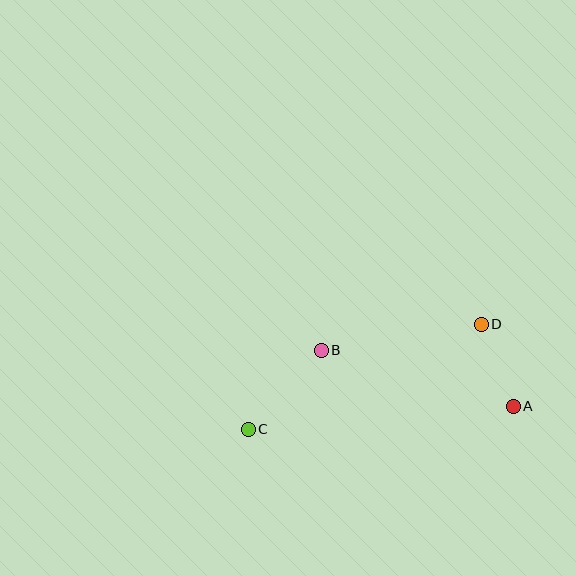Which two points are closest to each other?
Points A and D are closest to each other.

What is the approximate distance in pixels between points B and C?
The distance between B and C is approximately 108 pixels.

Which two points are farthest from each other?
Points A and C are farthest from each other.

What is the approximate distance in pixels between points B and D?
The distance between B and D is approximately 162 pixels.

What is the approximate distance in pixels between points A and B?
The distance between A and B is approximately 200 pixels.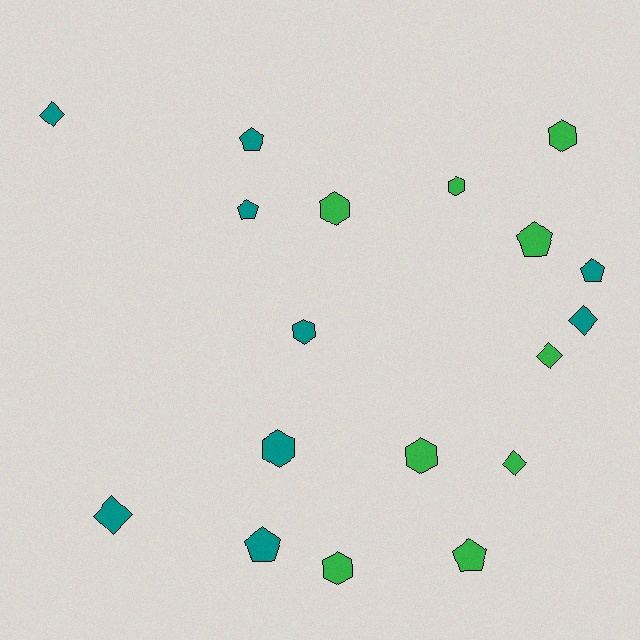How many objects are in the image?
There are 18 objects.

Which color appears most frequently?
Green, with 9 objects.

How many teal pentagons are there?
There are 4 teal pentagons.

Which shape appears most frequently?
Hexagon, with 7 objects.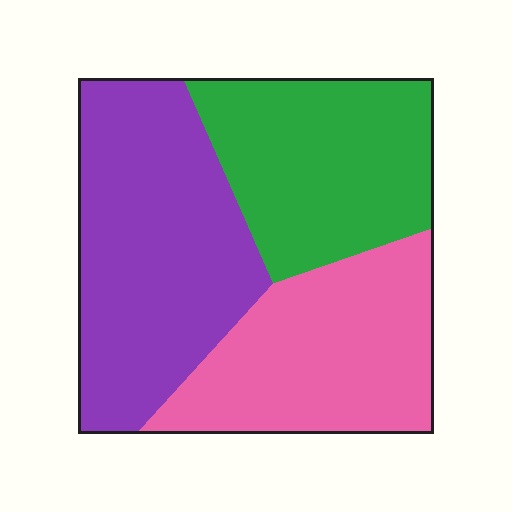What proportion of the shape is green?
Green takes up between a quarter and a half of the shape.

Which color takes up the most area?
Purple, at roughly 40%.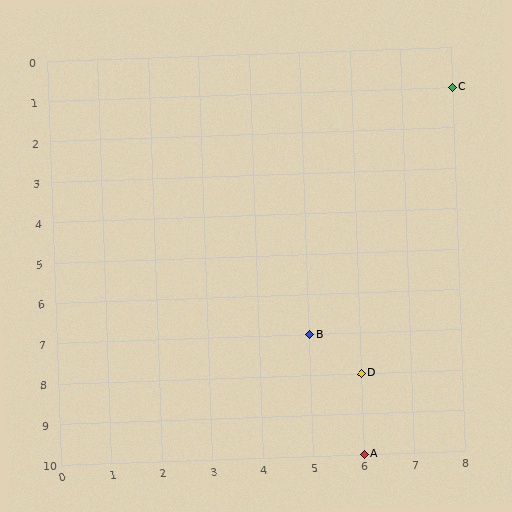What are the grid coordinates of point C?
Point C is at grid coordinates (8, 1).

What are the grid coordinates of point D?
Point D is at grid coordinates (6, 8).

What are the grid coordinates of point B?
Point B is at grid coordinates (5, 7).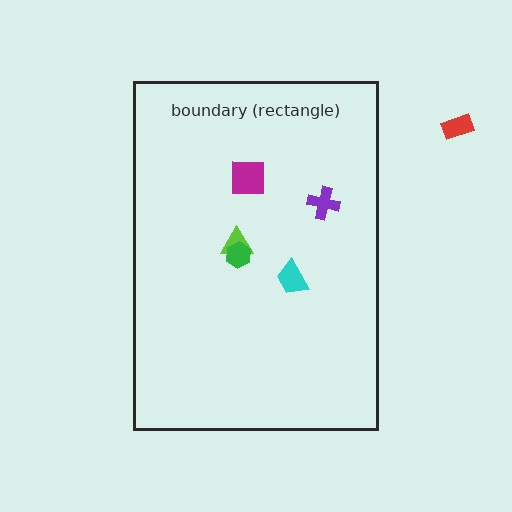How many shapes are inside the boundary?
5 inside, 1 outside.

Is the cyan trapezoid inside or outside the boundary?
Inside.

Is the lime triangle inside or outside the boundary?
Inside.